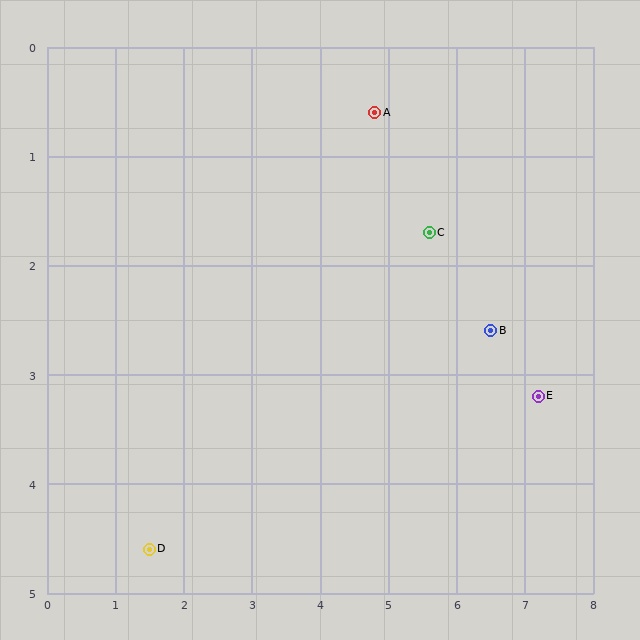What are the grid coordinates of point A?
Point A is at approximately (4.8, 0.6).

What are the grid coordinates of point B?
Point B is at approximately (6.5, 2.6).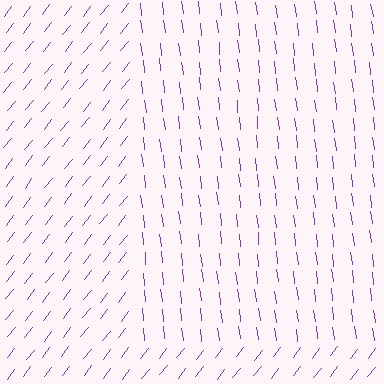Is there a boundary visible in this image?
Yes, there is a texture boundary formed by a change in line orientation.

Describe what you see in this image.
The image is filled with small purple line segments. A rectangle region in the image has lines oriented differently from the surrounding lines, creating a visible texture boundary.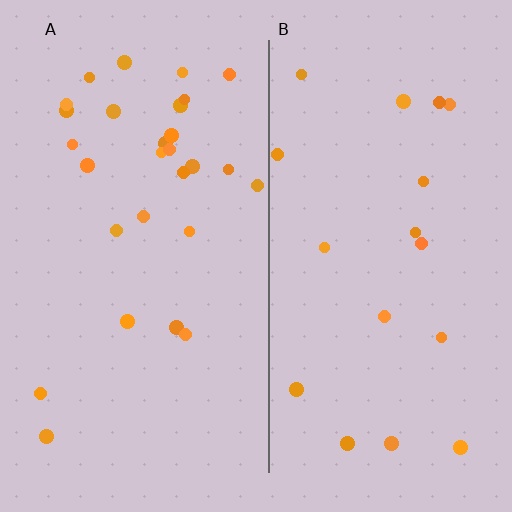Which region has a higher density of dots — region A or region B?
A (the left).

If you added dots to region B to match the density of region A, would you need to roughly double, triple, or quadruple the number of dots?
Approximately double.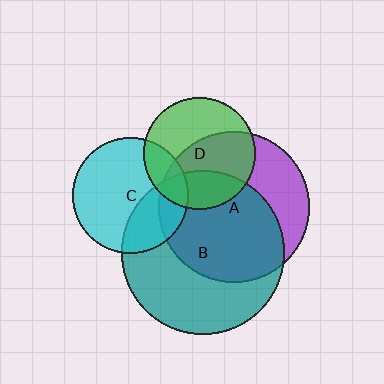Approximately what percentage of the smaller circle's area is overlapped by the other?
Approximately 55%.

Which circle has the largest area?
Circle B (teal).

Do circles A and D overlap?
Yes.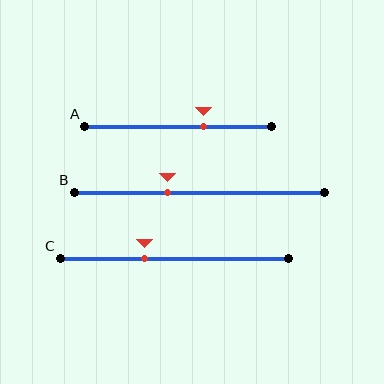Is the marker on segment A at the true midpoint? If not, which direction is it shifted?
No, the marker on segment A is shifted to the right by about 13% of the segment length.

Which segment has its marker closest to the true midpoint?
Segment B has its marker closest to the true midpoint.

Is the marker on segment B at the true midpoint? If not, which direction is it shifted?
No, the marker on segment B is shifted to the left by about 13% of the segment length.